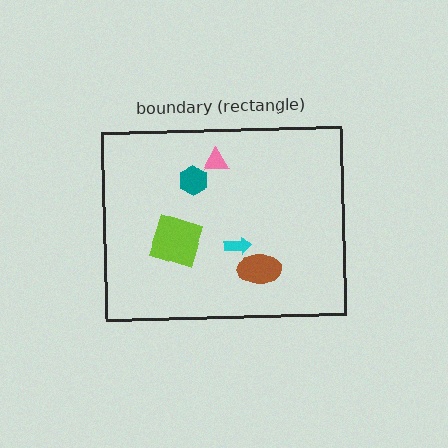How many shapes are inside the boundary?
5 inside, 0 outside.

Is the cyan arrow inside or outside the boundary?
Inside.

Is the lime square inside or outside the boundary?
Inside.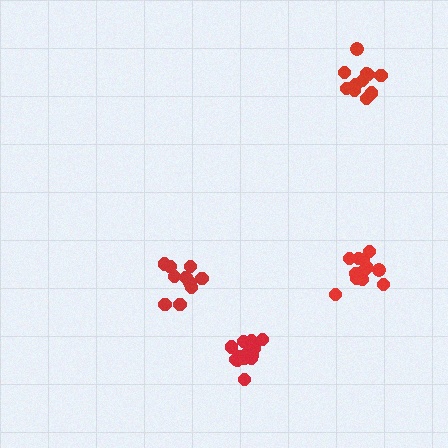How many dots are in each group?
Group 1: 13 dots, Group 2: 10 dots, Group 3: 11 dots, Group 4: 14 dots (48 total).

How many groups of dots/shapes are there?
There are 4 groups.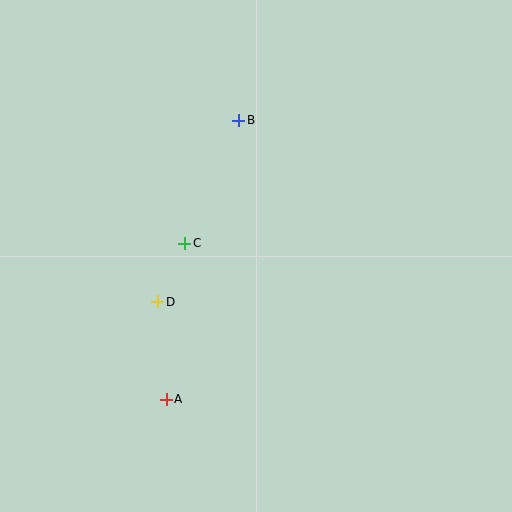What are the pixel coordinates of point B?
Point B is at (239, 120).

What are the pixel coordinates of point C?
Point C is at (185, 243).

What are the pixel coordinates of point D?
Point D is at (158, 302).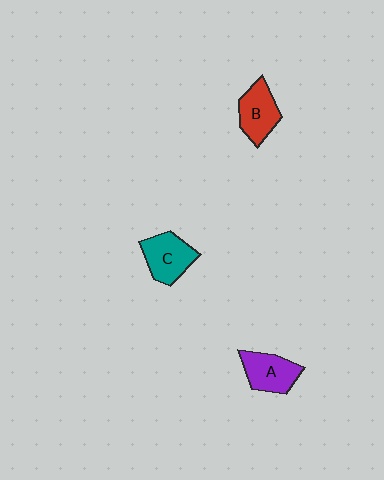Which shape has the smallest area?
Shape A (purple).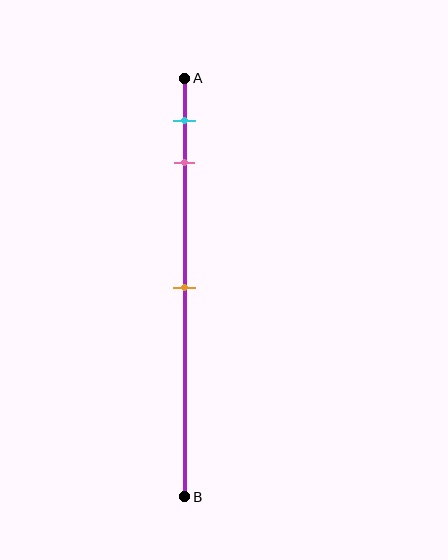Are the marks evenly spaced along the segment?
No, the marks are not evenly spaced.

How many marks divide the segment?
There are 3 marks dividing the segment.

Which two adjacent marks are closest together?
The cyan and pink marks are the closest adjacent pair.